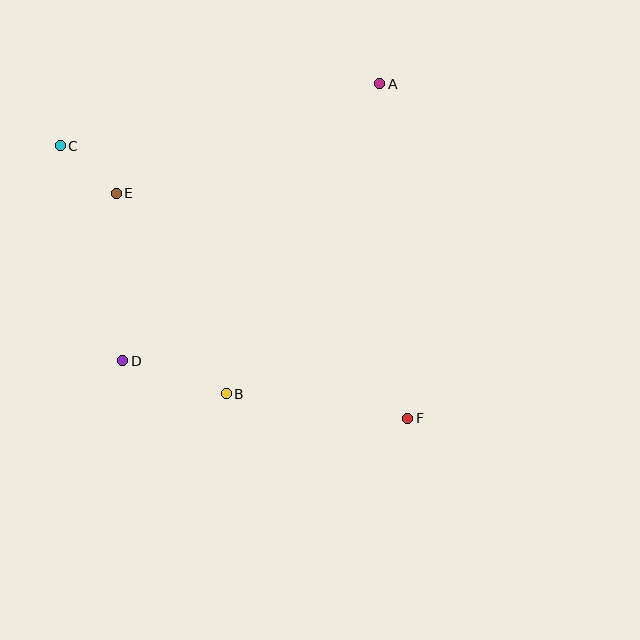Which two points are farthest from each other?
Points C and F are farthest from each other.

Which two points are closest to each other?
Points C and E are closest to each other.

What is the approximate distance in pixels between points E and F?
The distance between E and F is approximately 368 pixels.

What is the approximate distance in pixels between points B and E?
The distance between B and E is approximately 229 pixels.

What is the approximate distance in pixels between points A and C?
The distance between A and C is approximately 326 pixels.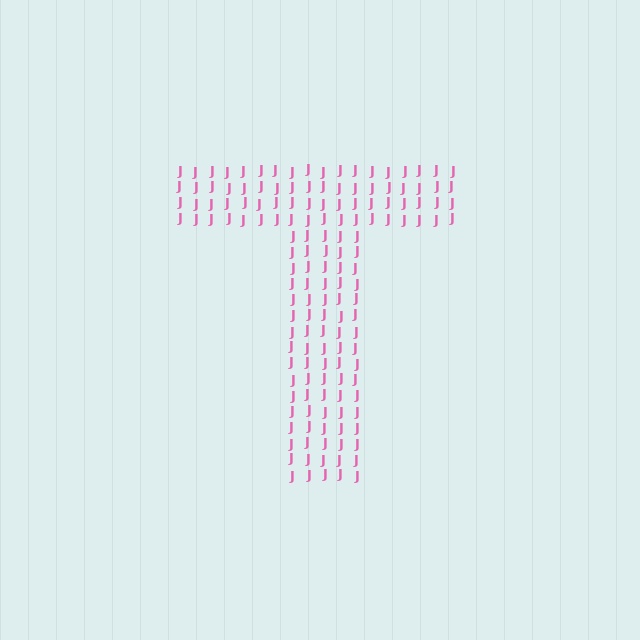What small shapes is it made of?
It is made of small letter J's.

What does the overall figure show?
The overall figure shows the letter T.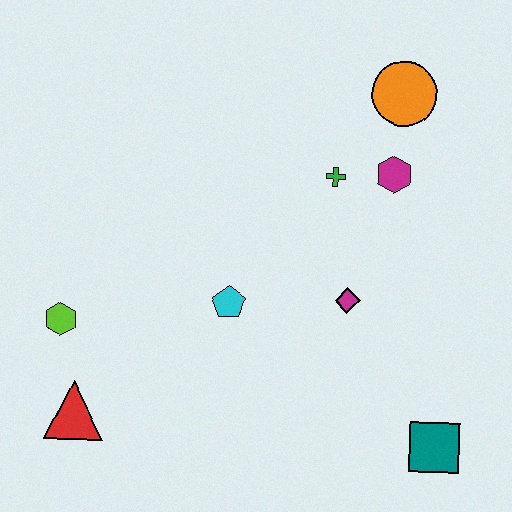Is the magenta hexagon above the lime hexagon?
Yes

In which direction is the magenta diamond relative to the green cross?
The magenta diamond is below the green cross.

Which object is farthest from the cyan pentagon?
The orange circle is farthest from the cyan pentagon.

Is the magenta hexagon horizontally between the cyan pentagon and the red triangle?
No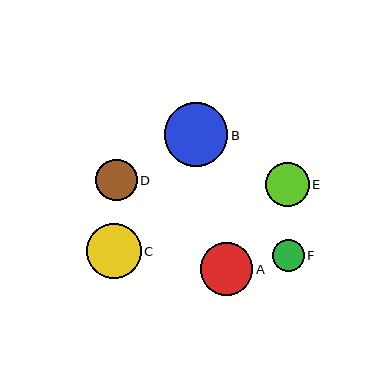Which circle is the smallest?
Circle F is the smallest with a size of approximately 32 pixels.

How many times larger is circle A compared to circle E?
Circle A is approximately 1.2 times the size of circle E.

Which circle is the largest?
Circle B is the largest with a size of approximately 64 pixels.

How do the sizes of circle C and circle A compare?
Circle C and circle A are approximately the same size.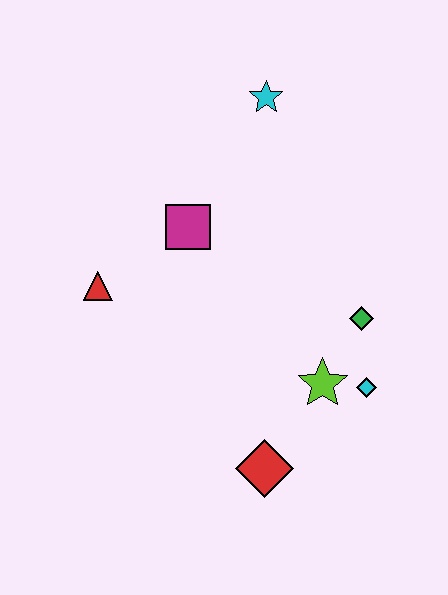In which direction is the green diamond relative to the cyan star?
The green diamond is below the cyan star.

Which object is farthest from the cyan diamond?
The cyan star is farthest from the cyan diamond.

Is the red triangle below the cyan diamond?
No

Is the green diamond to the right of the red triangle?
Yes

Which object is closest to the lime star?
The cyan diamond is closest to the lime star.